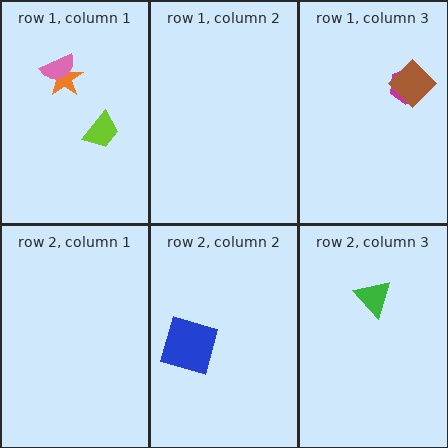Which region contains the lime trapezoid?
The row 1, column 1 region.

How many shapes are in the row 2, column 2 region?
1.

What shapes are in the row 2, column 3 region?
The green triangle.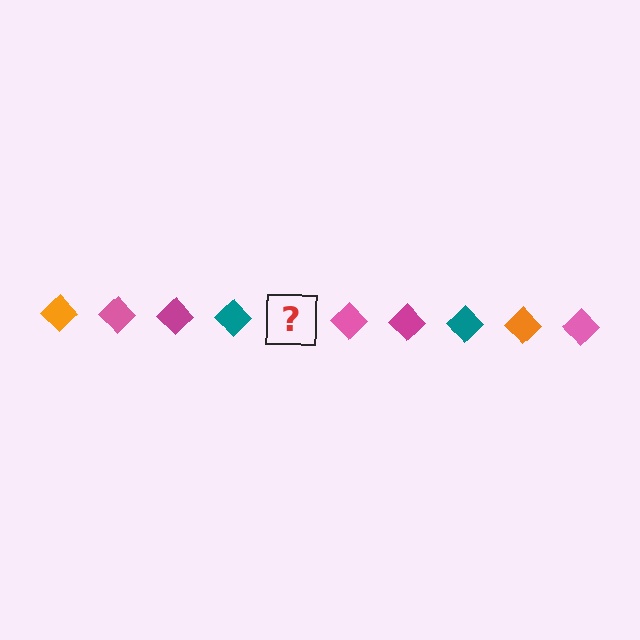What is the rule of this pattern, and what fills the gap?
The rule is that the pattern cycles through orange, pink, magenta, teal diamonds. The gap should be filled with an orange diamond.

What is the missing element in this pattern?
The missing element is an orange diamond.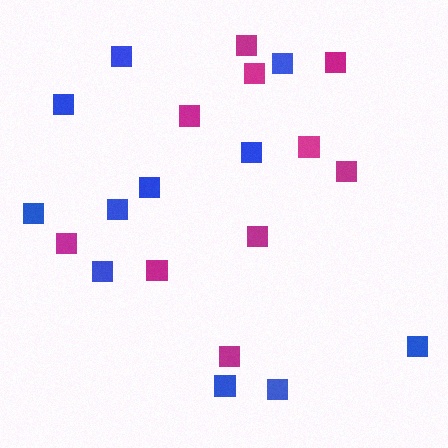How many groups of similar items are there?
There are 2 groups: one group of magenta squares (10) and one group of blue squares (11).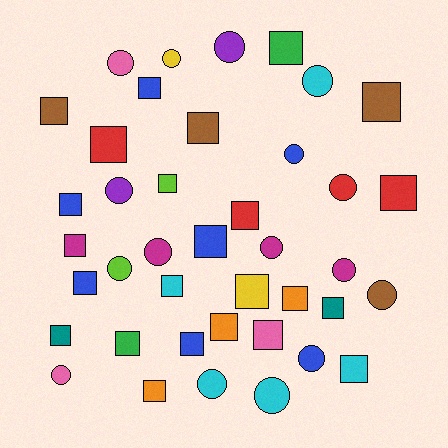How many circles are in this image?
There are 16 circles.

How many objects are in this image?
There are 40 objects.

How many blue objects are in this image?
There are 7 blue objects.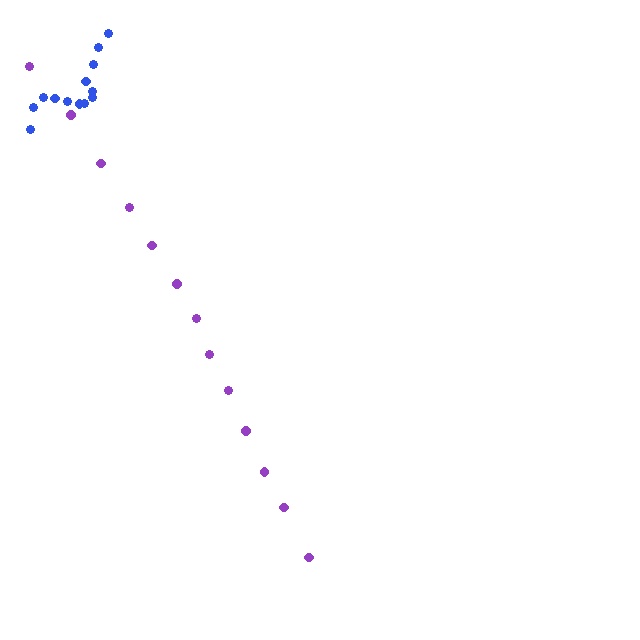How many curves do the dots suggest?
There are 2 distinct paths.